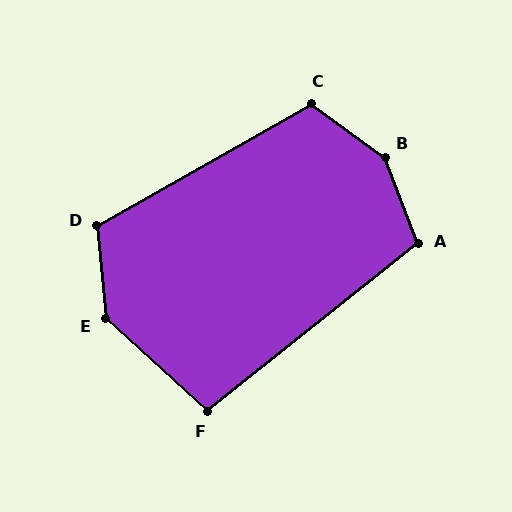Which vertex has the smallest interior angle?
F, at approximately 99 degrees.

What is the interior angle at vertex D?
Approximately 114 degrees (obtuse).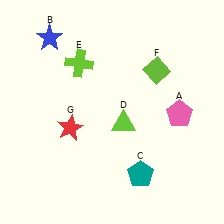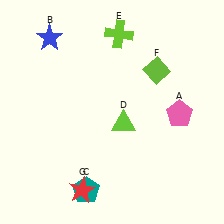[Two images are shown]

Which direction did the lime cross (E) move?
The lime cross (E) moved right.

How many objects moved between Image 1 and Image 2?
3 objects moved between the two images.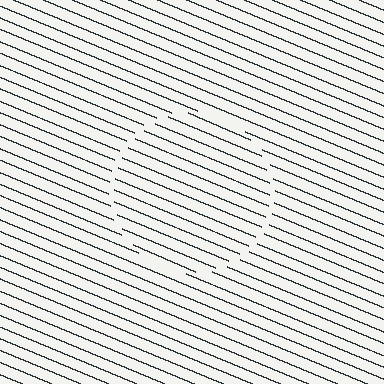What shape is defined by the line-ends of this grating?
An illusory circle. The interior of the shape contains the same grating, shifted by half a period — the contour is defined by the phase discontinuity where line-ends from the inner and outer gratings abut.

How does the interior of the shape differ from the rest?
The interior of the shape contains the same grating, shifted by half a period — the contour is defined by the phase discontinuity where line-ends from the inner and outer gratings abut.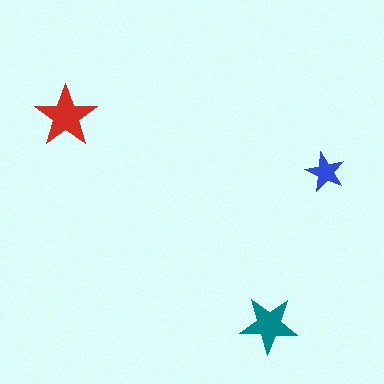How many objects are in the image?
There are 3 objects in the image.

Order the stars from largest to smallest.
the red one, the teal one, the blue one.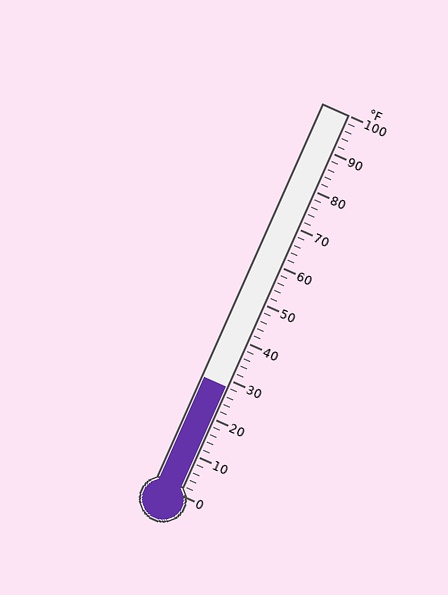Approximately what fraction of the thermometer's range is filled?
The thermometer is filled to approximately 30% of its range.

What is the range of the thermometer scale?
The thermometer scale ranges from 0°F to 100°F.